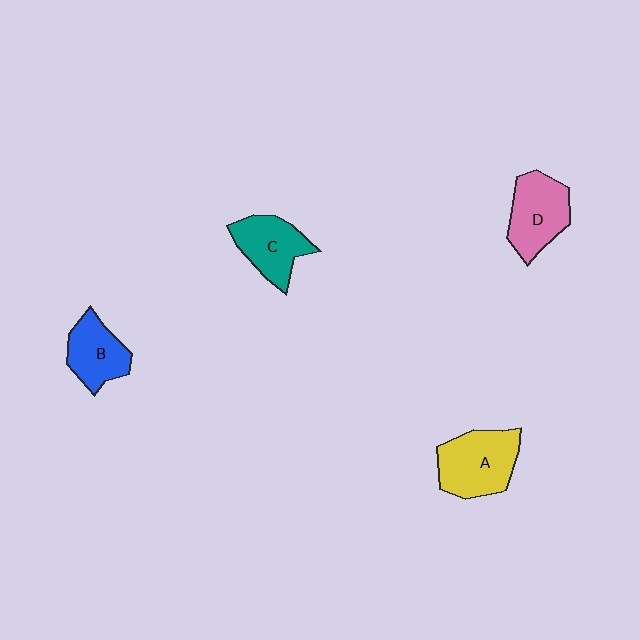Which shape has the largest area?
Shape A (yellow).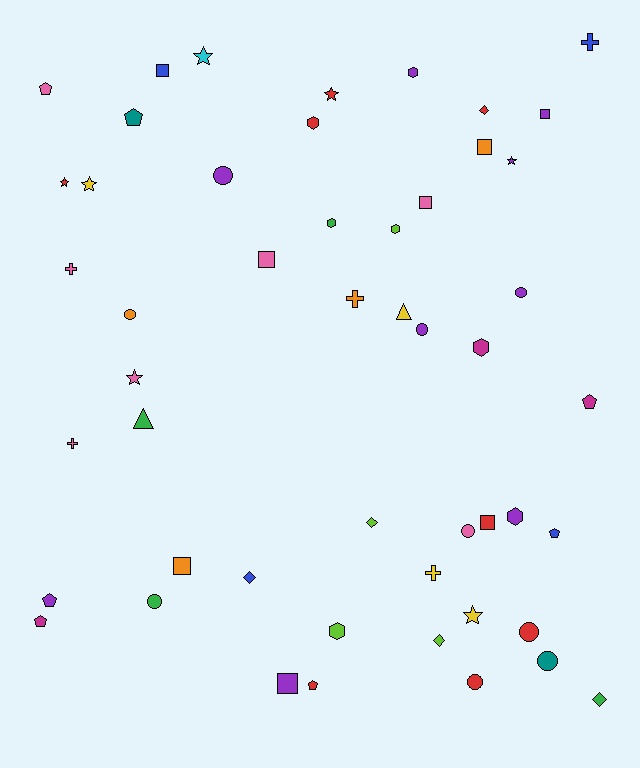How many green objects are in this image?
There are 4 green objects.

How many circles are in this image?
There are 9 circles.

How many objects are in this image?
There are 50 objects.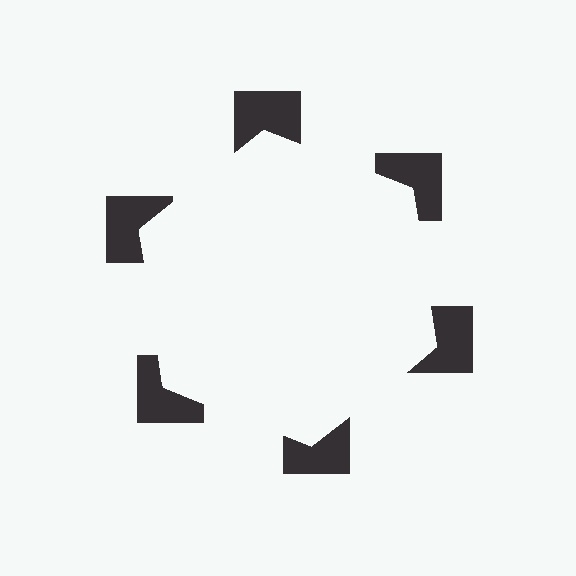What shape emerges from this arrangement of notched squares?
An illusory hexagon — its edges are inferred from the aligned wedge cuts in the notched squares, not physically drawn.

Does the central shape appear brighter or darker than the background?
It typically appears slightly brighter than the background, even though no actual brightness change is drawn.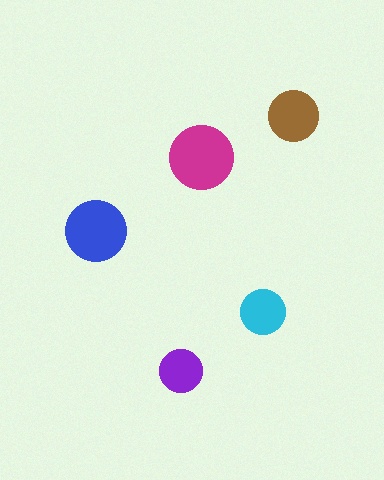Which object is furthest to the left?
The blue circle is leftmost.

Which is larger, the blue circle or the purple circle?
The blue one.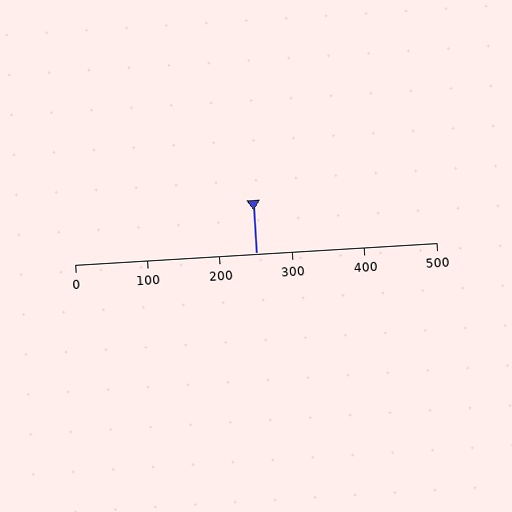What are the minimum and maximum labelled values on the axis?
The axis runs from 0 to 500.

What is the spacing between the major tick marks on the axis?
The major ticks are spaced 100 apart.